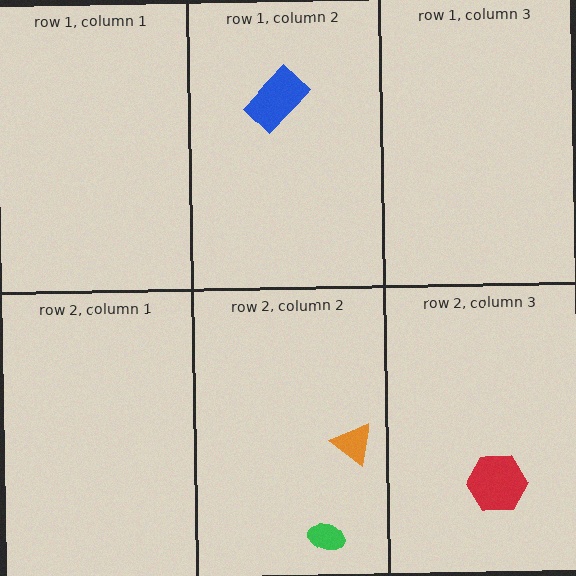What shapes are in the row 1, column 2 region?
The blue rectangle.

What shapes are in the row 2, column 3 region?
The red hexagon.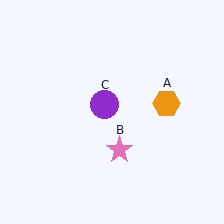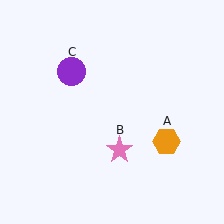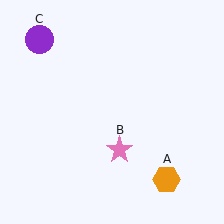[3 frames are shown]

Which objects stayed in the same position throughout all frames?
Pink star (object B) remained stationary.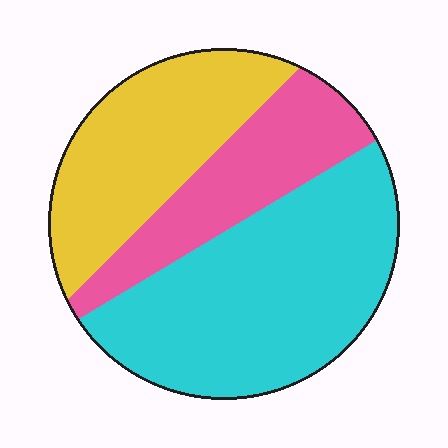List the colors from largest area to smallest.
From largest to smallest: cyan, yellow, pink.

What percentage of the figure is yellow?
Yellow takes up about one third (1/3) of the figure.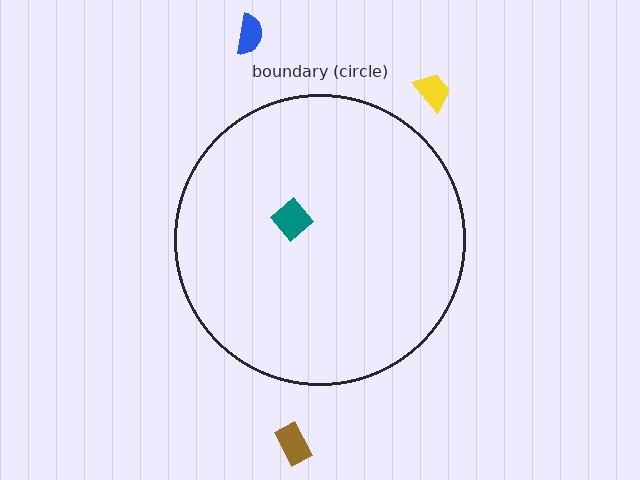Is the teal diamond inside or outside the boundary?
Inside.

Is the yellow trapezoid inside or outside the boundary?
Outside.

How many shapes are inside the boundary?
1 inside, 3 outside.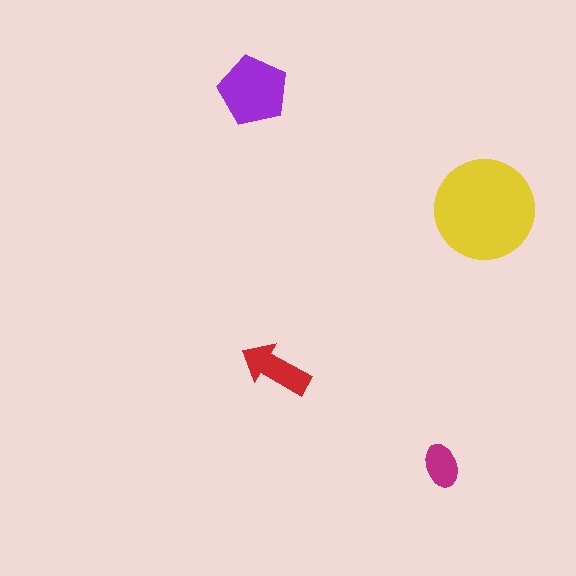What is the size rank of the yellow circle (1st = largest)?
1st.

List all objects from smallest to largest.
The magenta ellipse, the red arrow, the purple pentagon, the yellow circle.